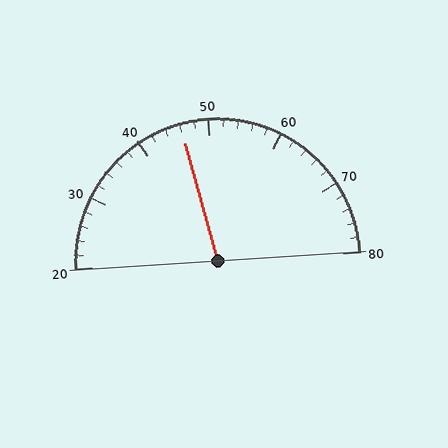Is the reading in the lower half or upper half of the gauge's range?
The reading is in the lower half of the range (20 to 80).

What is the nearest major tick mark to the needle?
The nearest major tick mark is 50.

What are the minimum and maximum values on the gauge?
The gauge ranges from 20 to 80.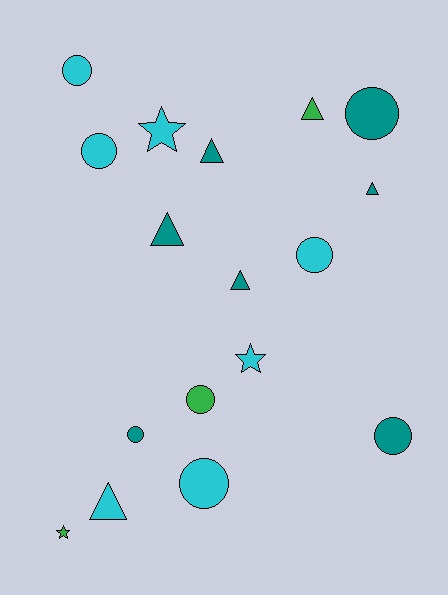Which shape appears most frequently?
Circle, with 8 objects.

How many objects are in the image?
There are 17 objects.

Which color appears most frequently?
Cyan, with 7 objects.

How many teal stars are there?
There are no teal stars.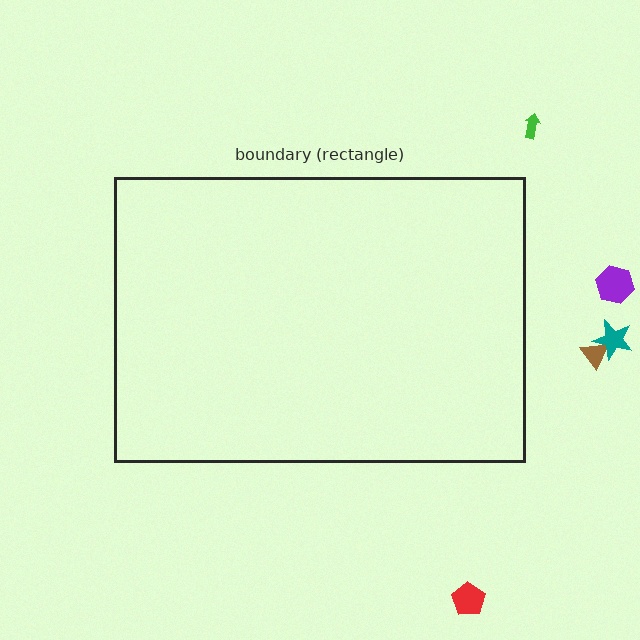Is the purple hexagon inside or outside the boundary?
Outside.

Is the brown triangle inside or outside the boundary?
Outside.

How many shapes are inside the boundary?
0 inside, 5 outside.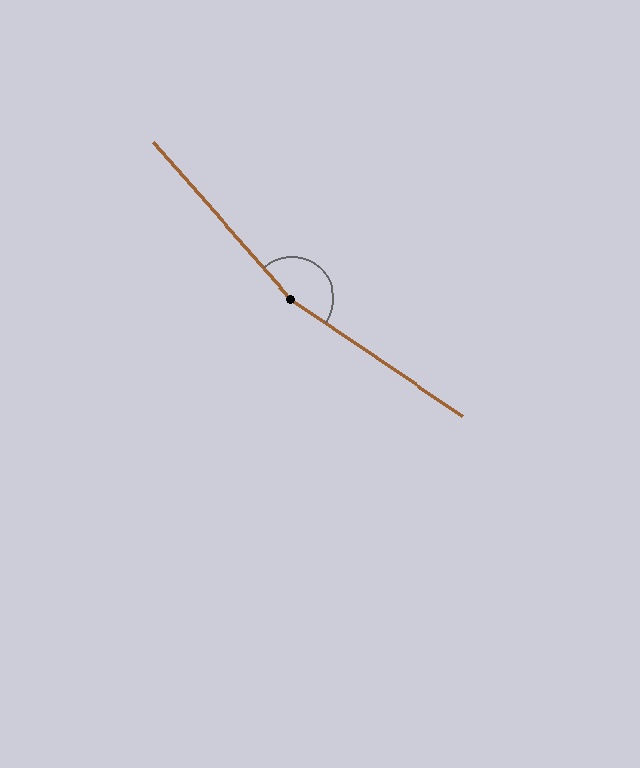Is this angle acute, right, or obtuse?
It is obtuse.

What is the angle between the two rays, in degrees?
Approximately 166 degrees.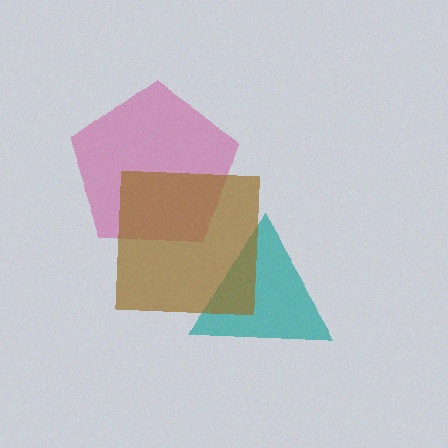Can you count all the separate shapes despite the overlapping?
Yes, there are 3 separate shapes.